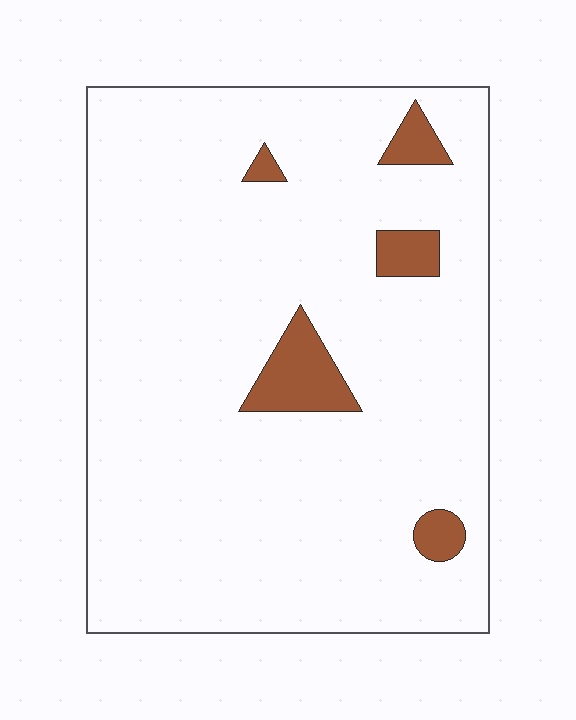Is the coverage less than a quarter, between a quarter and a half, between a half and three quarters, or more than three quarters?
Less than a quarter.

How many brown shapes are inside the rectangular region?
5.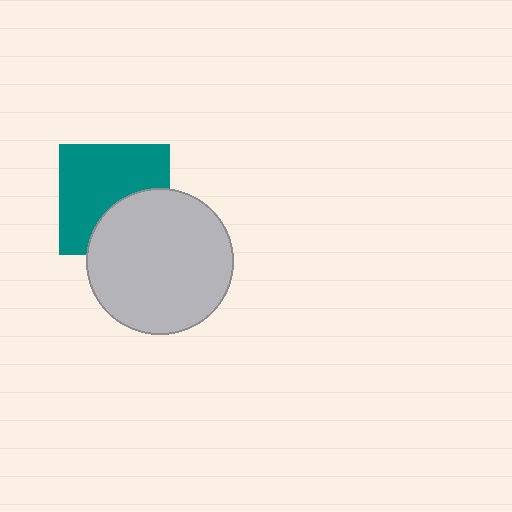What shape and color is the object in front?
The object in front is a light gray circle.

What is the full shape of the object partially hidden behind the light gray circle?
The partially hidden object is a teal square.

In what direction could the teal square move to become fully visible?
The teal square could move up. That would shift it out from behind the light gray circle entirely.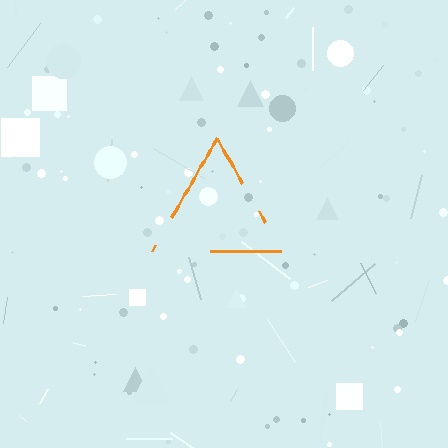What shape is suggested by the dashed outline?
The dashed outline suggests a triangle.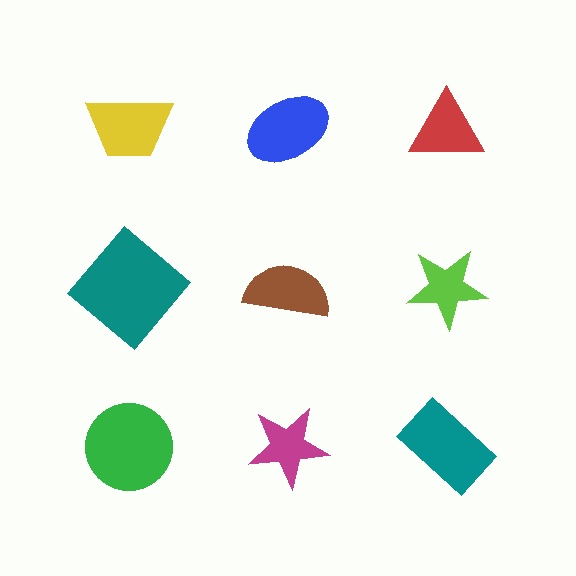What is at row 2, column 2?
A brown semicircle.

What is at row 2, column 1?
A teal diamond.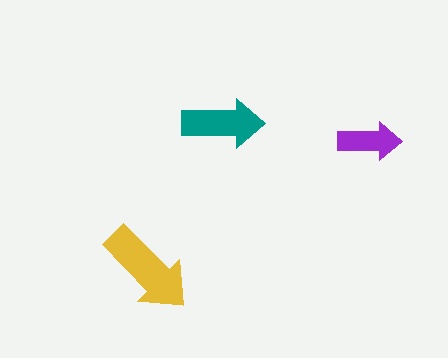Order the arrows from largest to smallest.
the yellow one, the teal one, the purple one.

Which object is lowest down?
The yellow arrow is bottommost.